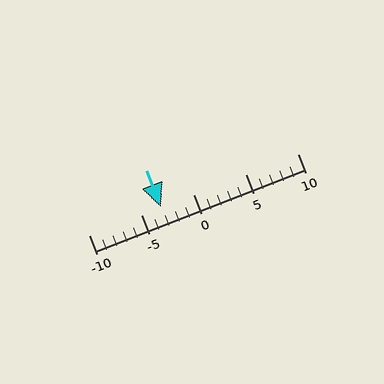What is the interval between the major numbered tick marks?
The major tick marks are spaced 5 units apart.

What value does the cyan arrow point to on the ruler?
The cyan arrow points to approximately -3.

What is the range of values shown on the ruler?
The ruler shows values from -10 to 10.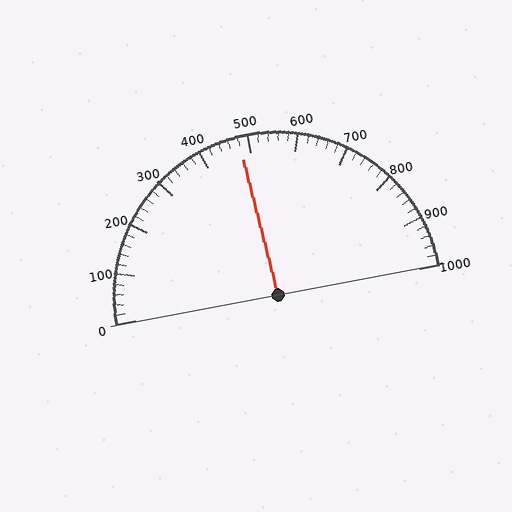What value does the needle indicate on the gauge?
The needle indicates approximately 480.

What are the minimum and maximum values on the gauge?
The gauge ranges from 0 to 1000.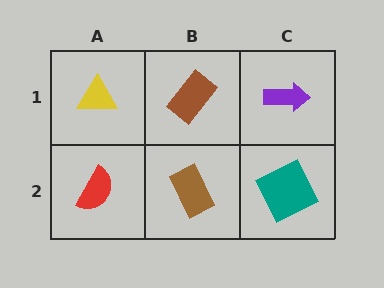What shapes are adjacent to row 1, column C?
A teal square (row 2, column C), a brown rectangle (row 1, column B).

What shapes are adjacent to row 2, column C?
A purple arrow (row 1, column C), a brown rectangle (row 2, column B).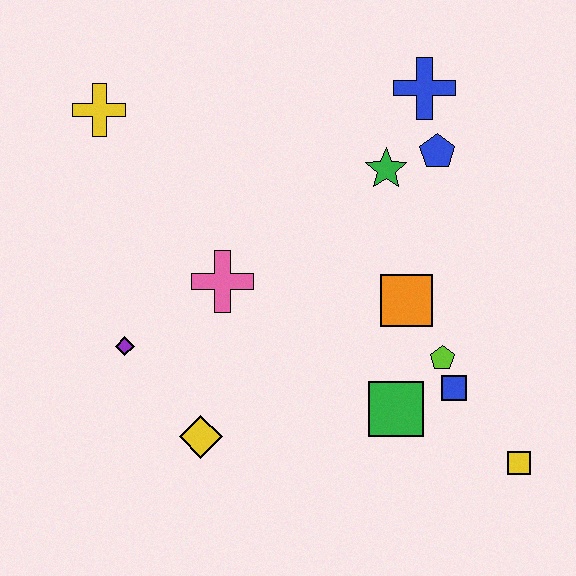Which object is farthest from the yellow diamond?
The blue cross is farthest from the yellow diamond.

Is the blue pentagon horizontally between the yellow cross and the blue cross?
No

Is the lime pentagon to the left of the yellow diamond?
No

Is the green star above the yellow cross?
No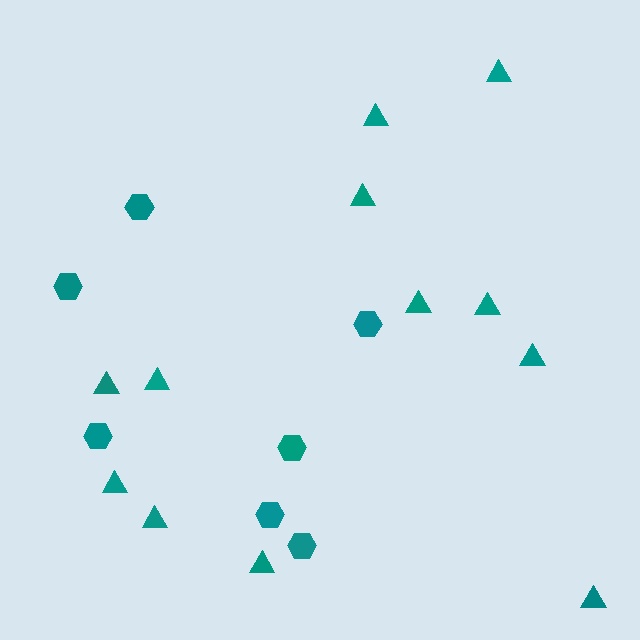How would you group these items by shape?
There are 2 groups: one group of hexagons (7) and one group of triangles (12).